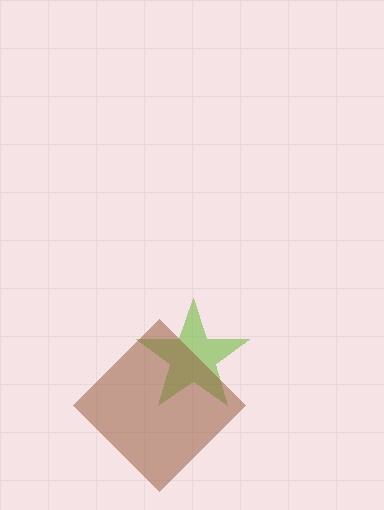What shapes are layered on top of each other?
The layered shapes are: a lime star, a brown diamond.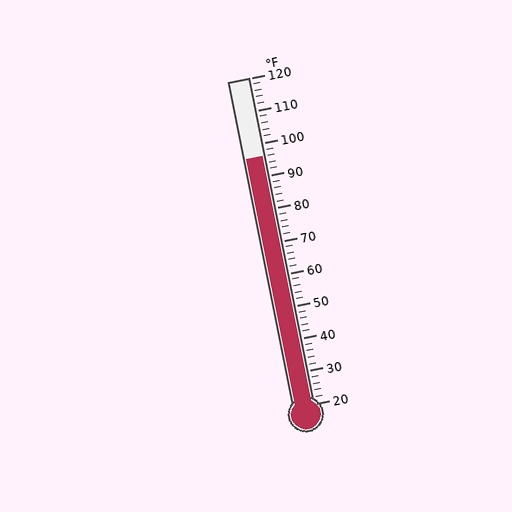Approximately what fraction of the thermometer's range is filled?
The thermometer is filled to approximately 75% of its range.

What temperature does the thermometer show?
The thermometer shows approximately 96°F.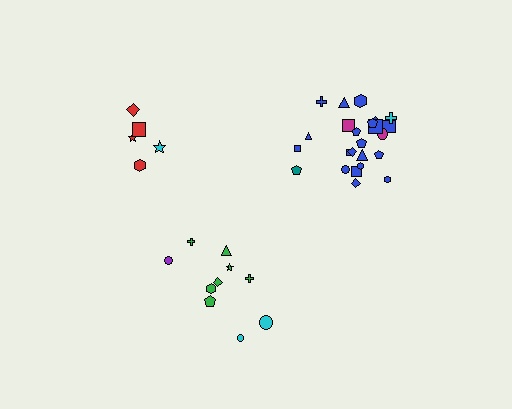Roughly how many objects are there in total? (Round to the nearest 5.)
Roughly 40 objects in total.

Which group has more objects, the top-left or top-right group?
The top-right group.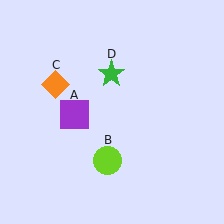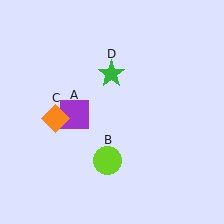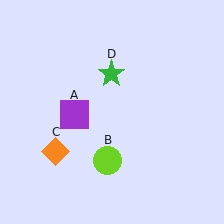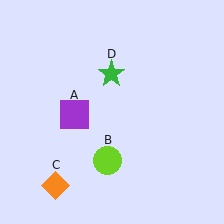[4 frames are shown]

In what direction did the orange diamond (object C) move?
The orange diamond (object C) moved down.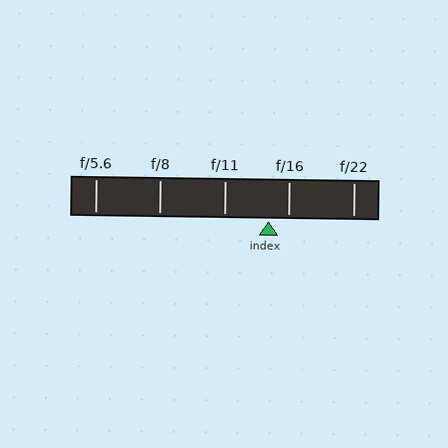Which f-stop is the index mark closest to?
The index mark is closest to f/16.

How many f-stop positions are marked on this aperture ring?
There are 5 f-stop positions marked.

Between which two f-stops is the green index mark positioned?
The index mark is between f/11 and f/16.